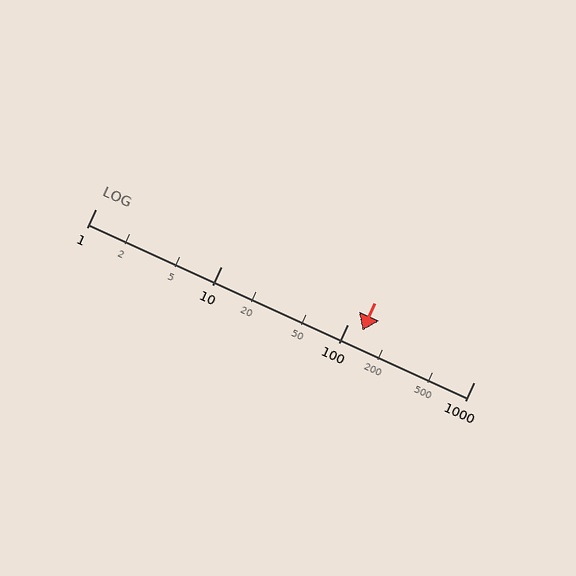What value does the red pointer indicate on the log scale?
The pointer indicates approximately 130.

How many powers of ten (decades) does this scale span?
The scale spans 3 decades, from 1 to 1000.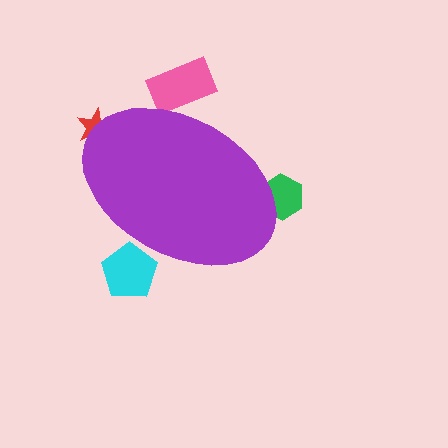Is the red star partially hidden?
Yes, the red star is partially hidden behind the purple ellipse.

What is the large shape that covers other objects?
A purple ellipse.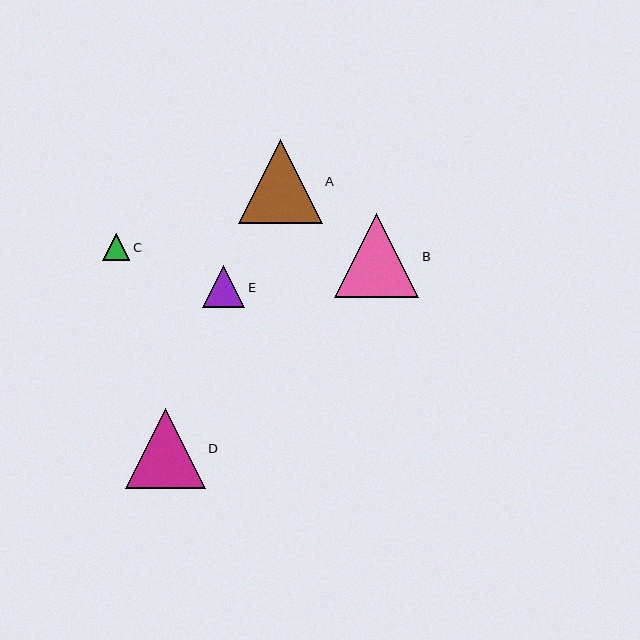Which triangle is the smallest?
Triangle C is the smallest with a size of approximately 27 pixels.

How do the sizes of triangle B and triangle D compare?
Triangle B and triangle D are approximately the same size.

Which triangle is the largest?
Triangle B is the largest with a size of approximately 84 pixels.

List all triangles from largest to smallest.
From largest to smallest: B, A, D, E, C.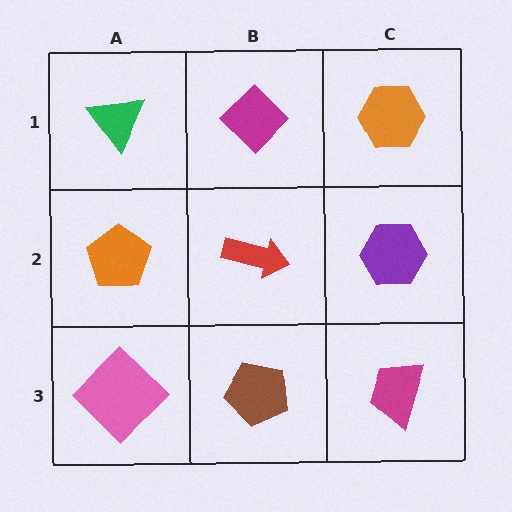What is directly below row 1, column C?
A purple hexagon.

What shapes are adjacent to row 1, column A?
An orange pentagon (row 2, column A), a magenta diamond (row 1, column B).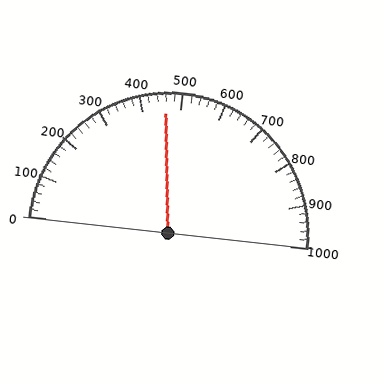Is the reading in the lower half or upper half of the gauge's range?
The reading is in the lower half of the range (0 to 1000).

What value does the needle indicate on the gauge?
The needle indicates approximately 460.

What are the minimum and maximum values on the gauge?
The gauge ranges from 0 to 1000.